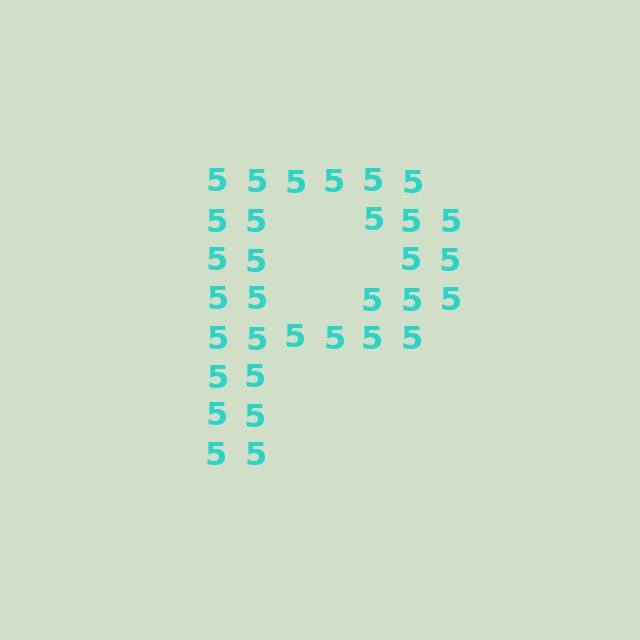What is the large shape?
The large shape is the letter P.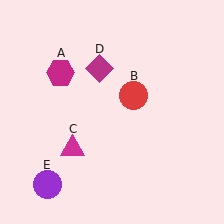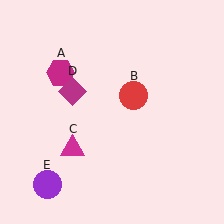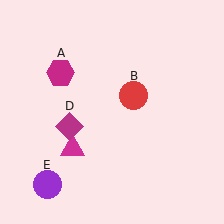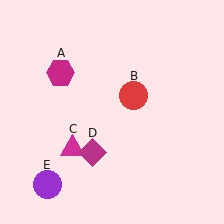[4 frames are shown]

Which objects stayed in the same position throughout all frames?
Magenta hexagon (object A) and red circle (object B) and magenta triangle (object C) and purple circle (object E) remained stationary.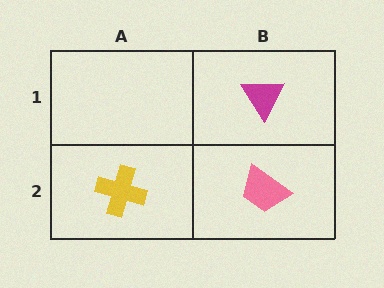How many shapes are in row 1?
1 shape.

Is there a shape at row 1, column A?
No, that cell is empty.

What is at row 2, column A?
A yellow cross.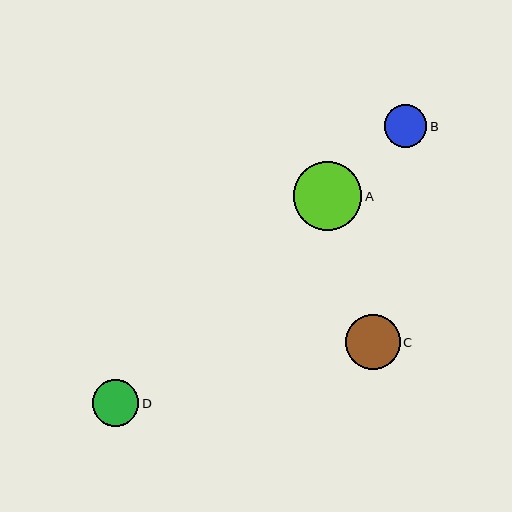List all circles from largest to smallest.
From largest to smallest: A, C, D, B.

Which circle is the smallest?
Circle B is the smallest with a size of approximately 43 pixels.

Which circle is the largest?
Circle A is the largest with a size of approximately 69 pixels.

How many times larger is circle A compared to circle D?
Circle A is approximately 1.5 times the size of circle D.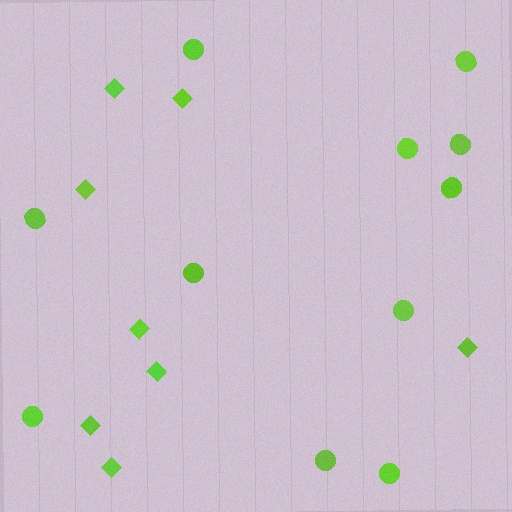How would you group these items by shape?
There are 2 groups: one group of diamonds (8) and one group of circles (11).